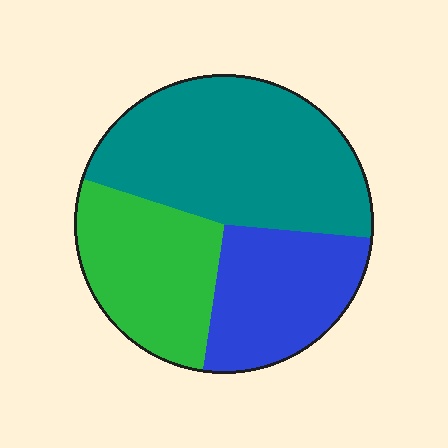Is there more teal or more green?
Teal.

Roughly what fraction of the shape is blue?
Blue covers 26% of the shape.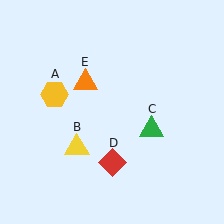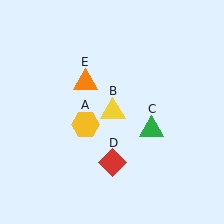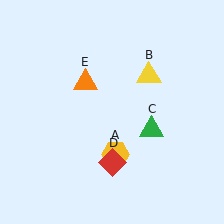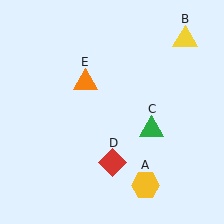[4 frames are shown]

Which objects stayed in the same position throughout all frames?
Green triangle (object C) and red diamond (object D) and orange triangle (object E) remained stationary.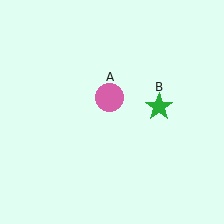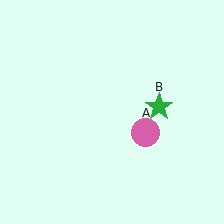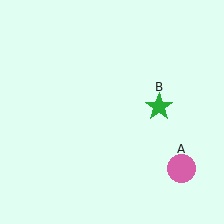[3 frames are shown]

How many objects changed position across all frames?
1 object changed position: pink circle (object A).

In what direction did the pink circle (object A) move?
The pink circle (object A) moved down and to the right.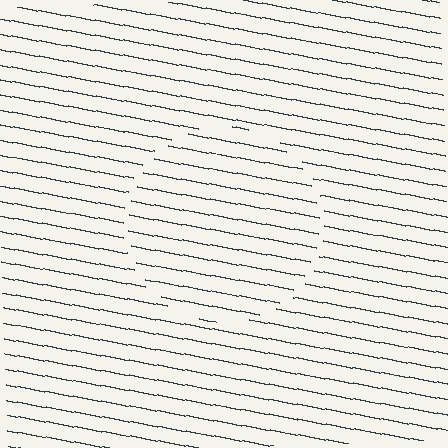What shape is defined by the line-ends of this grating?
An illusory circle. The interior of the shape contains the same grating, shifted by half a period — the contour is defined by the phase discontinuity where line-ends from the inner and outer gratings abut.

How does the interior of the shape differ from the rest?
The interior of the shape contains the same grating, shifted by half a period — the contour is defined by the phase discontinuity where line-ends from the inner and outer gratings abut.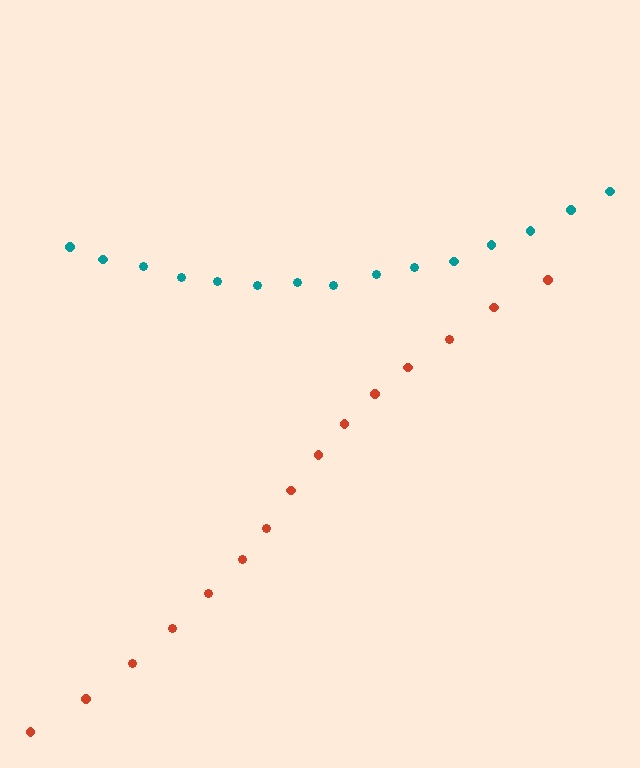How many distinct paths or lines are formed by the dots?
There are 2 distinct paths.